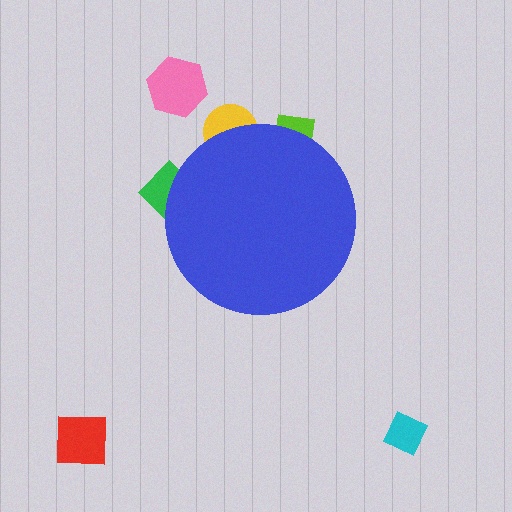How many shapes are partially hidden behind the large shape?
3 shapes are partially hidden.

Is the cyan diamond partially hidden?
No, the cyan diamond is fully visible.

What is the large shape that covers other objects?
A blue circle.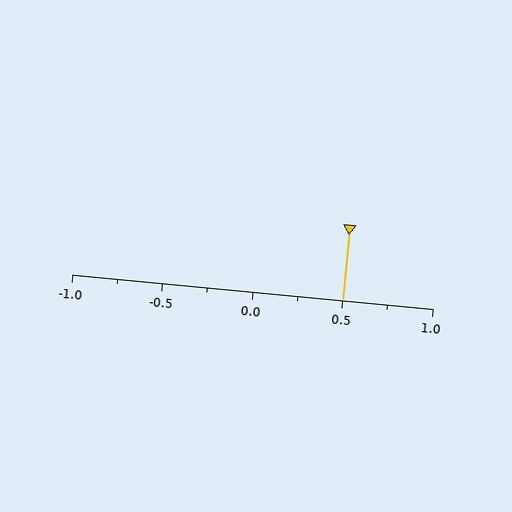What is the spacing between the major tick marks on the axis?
The major ticks are spaced 0.5 apart.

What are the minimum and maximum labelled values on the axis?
The axis runs from -1.0 to 1.0.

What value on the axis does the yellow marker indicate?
The marker indicates approximately 0.5.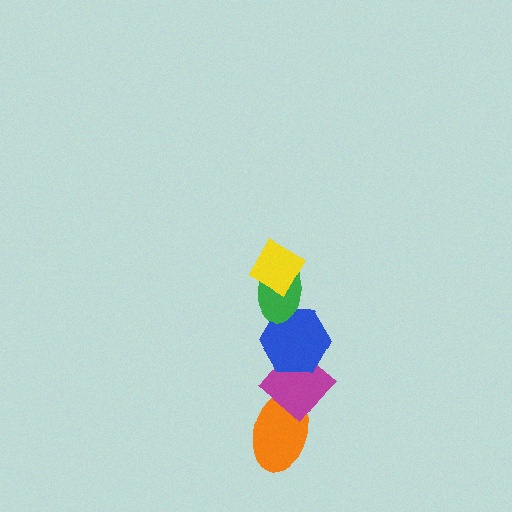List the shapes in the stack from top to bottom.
From top to bottom: the yellow diamond, the green ellipse, the blue hexagon, the magenta diamond, the orange ellipse.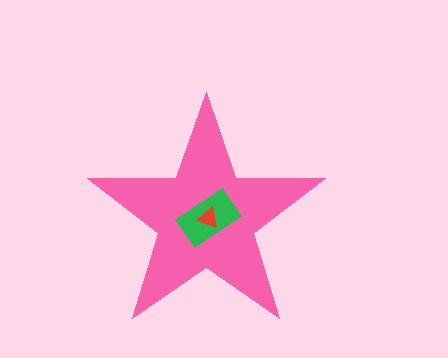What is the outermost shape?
The pink star.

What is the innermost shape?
The red triangle.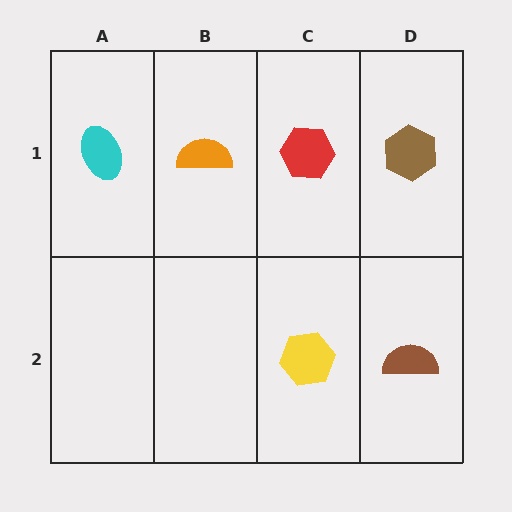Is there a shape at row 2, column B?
No, that cell is empty.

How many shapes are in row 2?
2 shapes.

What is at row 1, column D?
A brown hexagon.